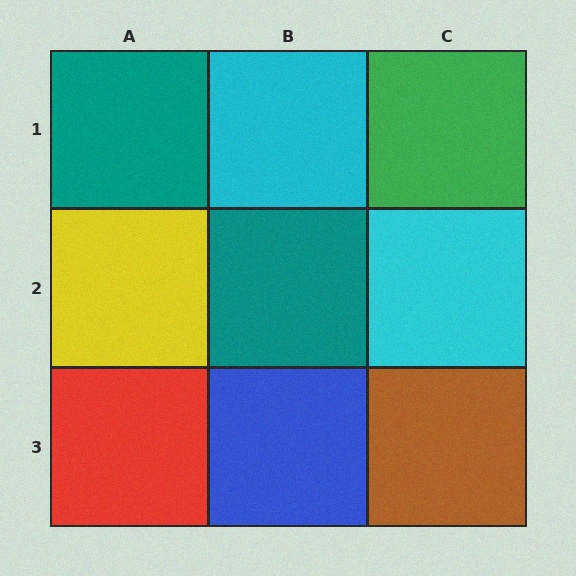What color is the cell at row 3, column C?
Brown.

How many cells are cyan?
2 cells are cyan.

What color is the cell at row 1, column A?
Teal.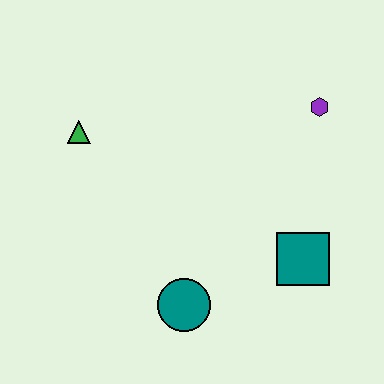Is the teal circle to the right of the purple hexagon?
No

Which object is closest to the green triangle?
The teal circle is closest to the green triangle.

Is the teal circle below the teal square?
Yes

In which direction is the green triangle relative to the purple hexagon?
The green triangle is to the left of the purple hexagon.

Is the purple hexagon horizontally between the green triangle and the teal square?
No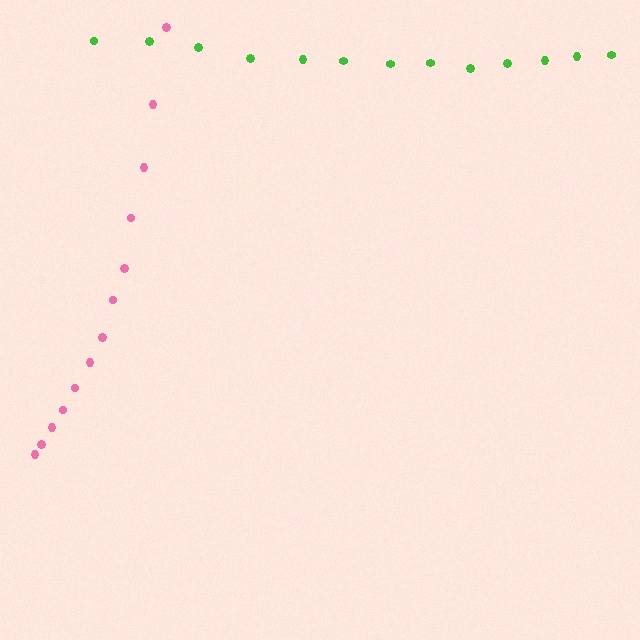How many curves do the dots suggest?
There are 2 distinct paths.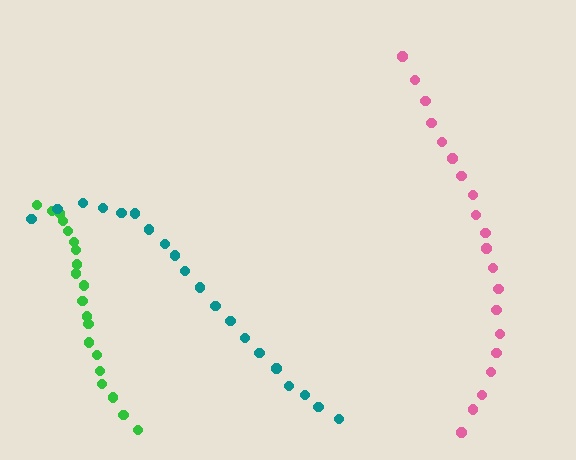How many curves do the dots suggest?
There are 3 distinct paths.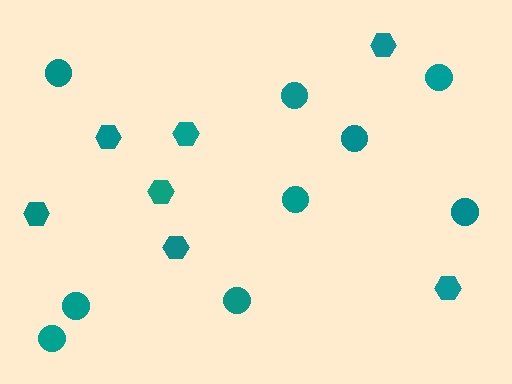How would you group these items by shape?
There are 2 groups: one group of circles (9) and one group of hexagons (7).